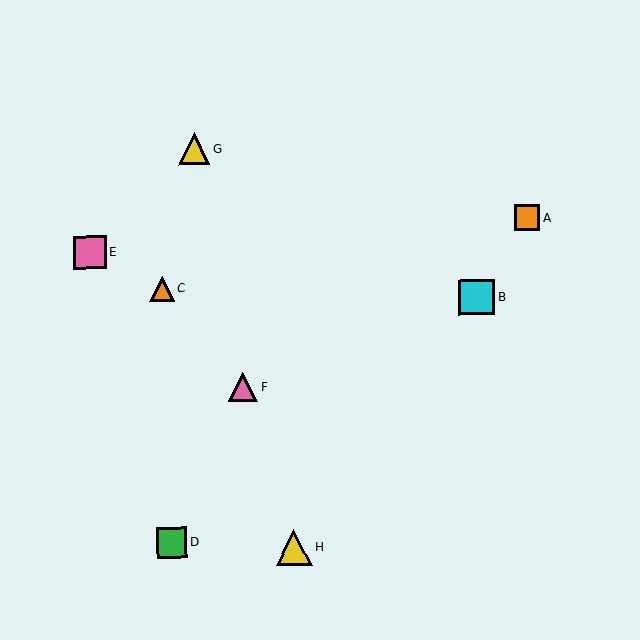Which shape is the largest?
The yellow triangle (labeled H) is the largest.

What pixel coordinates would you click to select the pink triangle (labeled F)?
Click at (243, 387) to select the pink triangle F.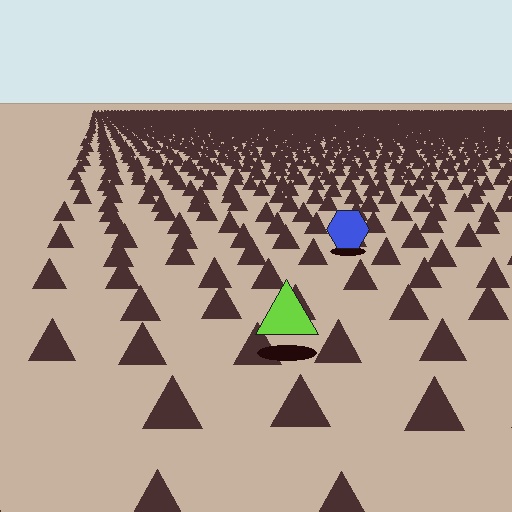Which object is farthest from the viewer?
The blue hexagon is farthest from the viewer. It appears smaller and the ground texture around it is denser.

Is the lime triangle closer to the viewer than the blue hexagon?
Yes. The lime triangle is closer — you can tell from the texture gradient: the ground texture is coarser near it.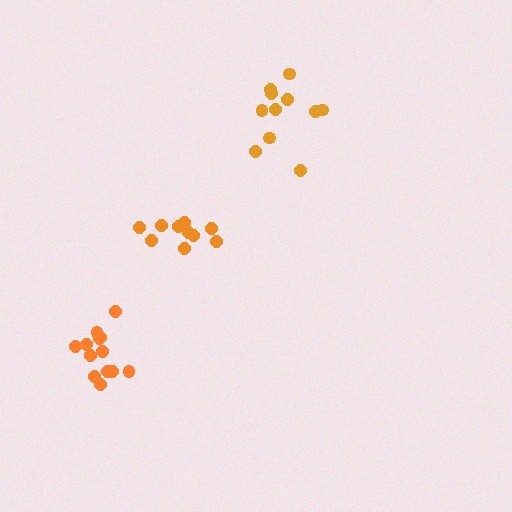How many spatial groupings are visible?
There are 3 spatial groupings.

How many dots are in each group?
Group 1: 11 dots, Group 2: 13 dots, Group 3: 10 dots (34 total).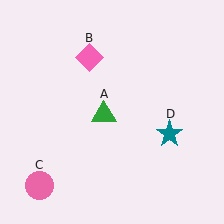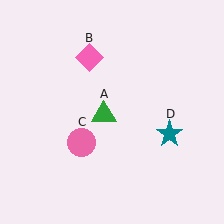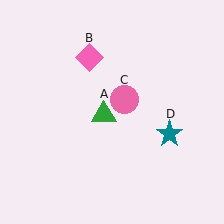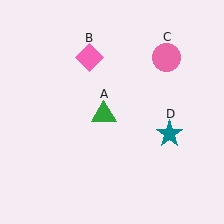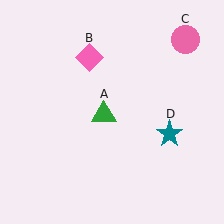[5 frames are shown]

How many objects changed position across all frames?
1 object changed position: pink circle (object C).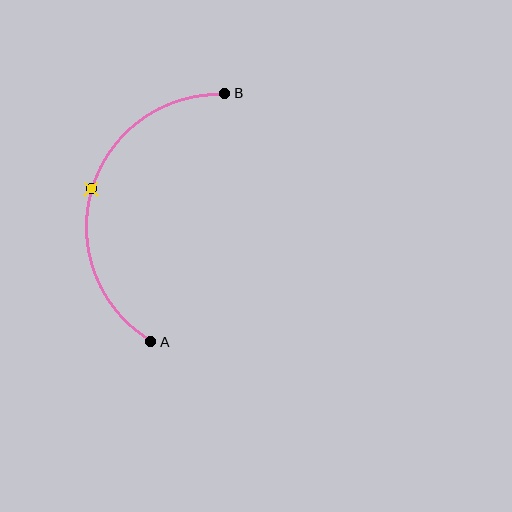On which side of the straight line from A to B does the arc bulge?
The arc bulges to the left of the straight line connecting A and B.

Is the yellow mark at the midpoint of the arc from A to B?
Yes. The yellow mark lies on the arc at equal arc-length from both A and B — it is the arc midpoint.